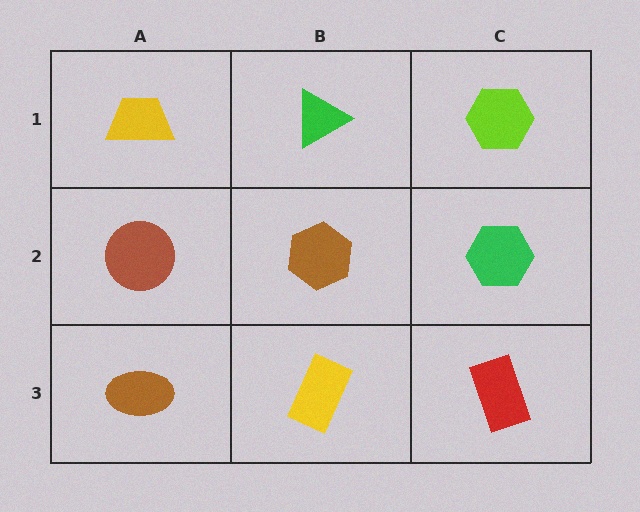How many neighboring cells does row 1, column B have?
3.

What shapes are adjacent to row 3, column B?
A brown hexagon (row 2, column B), a brown ellipse (row 3, column A), a red rectangle (row 3, column C).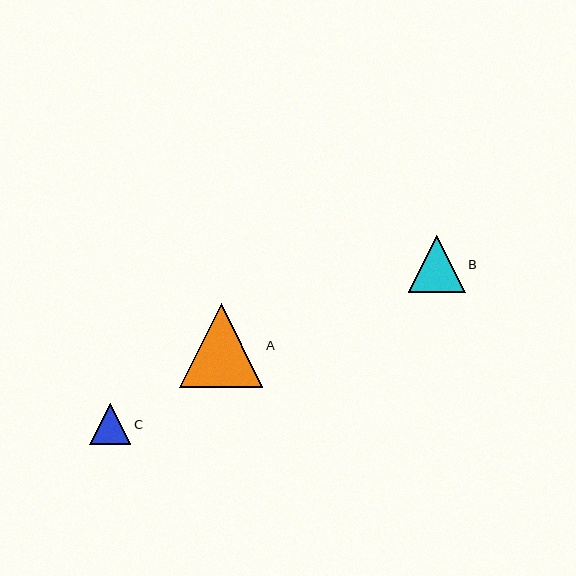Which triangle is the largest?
Triangle A is the largest with a size of approximately 84 pixels.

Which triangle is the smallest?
Triangle C is the smallest with a size of approximately 41 pixels.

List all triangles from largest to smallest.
From largest to smallest: A, B, C.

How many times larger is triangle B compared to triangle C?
Triangle B is approximately 1.4 times the size of triangle C.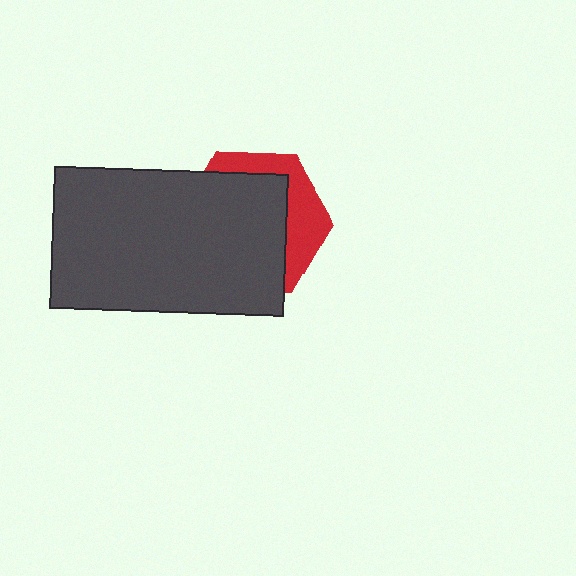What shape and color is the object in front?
The object in front is a dark gray rectangle.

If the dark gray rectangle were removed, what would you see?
You would see the complete red hexagon.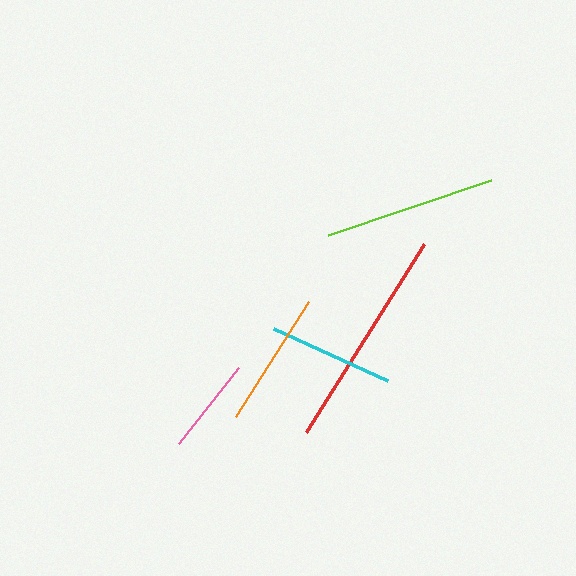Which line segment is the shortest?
The pink line is the shortest at approximately 97 pixels.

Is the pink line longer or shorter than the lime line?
The lime line is longer than the pink line.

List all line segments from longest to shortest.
From longest to shortest: red, lime, orange, cyan, pink.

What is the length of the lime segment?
The lime segment is approximately 172 pixels long.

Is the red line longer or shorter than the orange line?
The red line is longer than the orange line.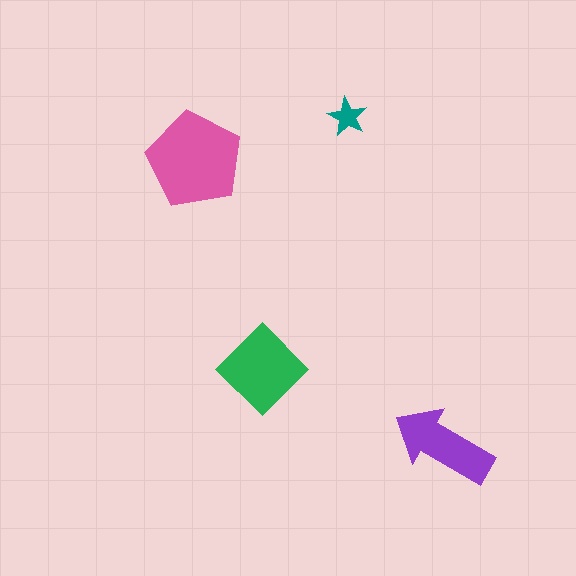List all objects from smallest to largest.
The teal star, the purple arrow, the green diamond, the pink pentagon.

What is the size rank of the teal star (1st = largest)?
4th.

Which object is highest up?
The teal star is topmost.